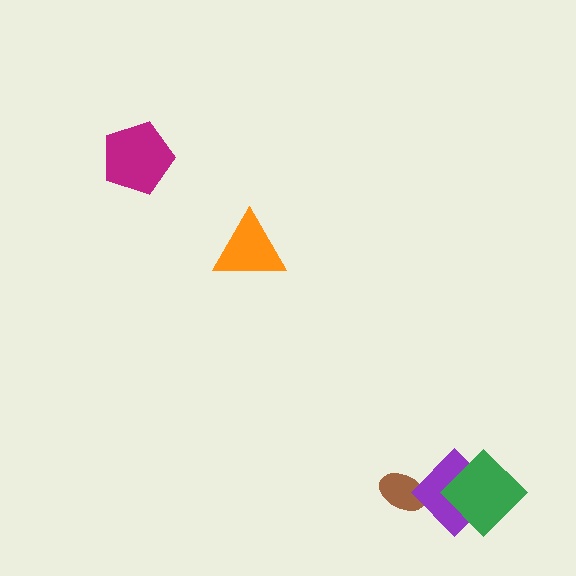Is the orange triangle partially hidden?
No, no other shape covers it.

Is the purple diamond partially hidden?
Yes, it is partially covered by another shape.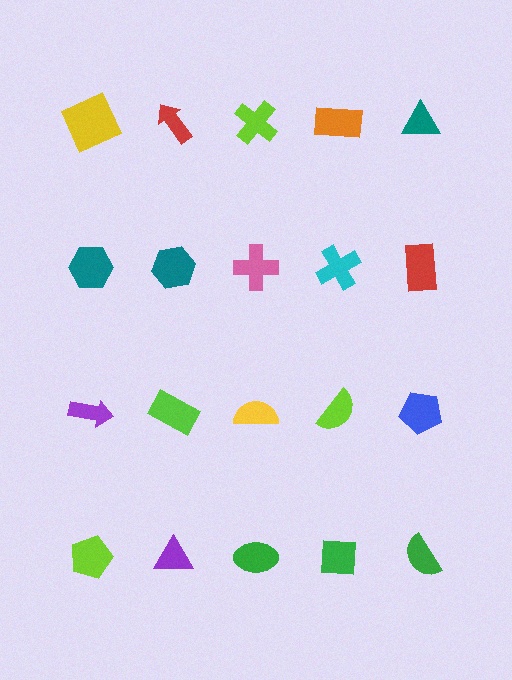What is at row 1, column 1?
A yellow square.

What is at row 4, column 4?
A green square.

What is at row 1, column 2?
A red arrow.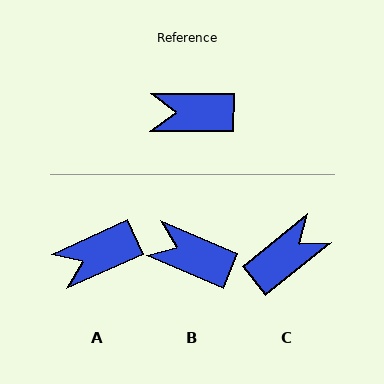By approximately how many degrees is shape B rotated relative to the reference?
Approximately 23 degrees clockwise.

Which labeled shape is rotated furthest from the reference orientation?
C, about 141 degrees away.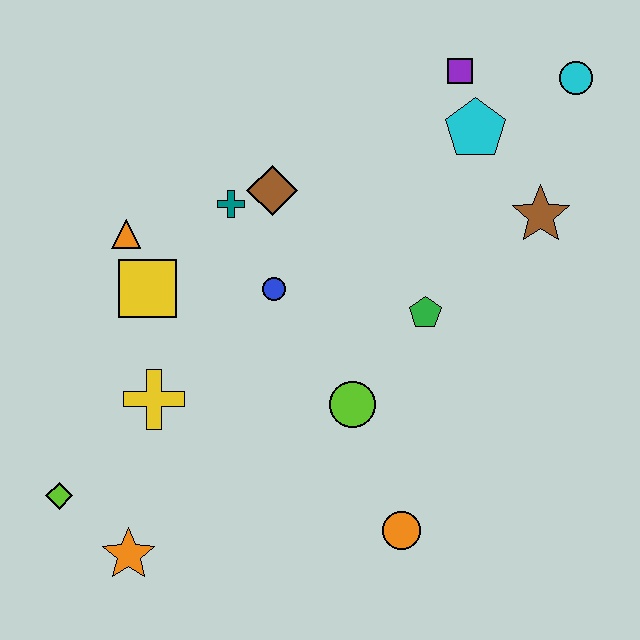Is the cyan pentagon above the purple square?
No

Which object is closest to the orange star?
The lime diamond is closest to the orange star.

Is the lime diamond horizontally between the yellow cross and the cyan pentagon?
No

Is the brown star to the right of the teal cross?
Yes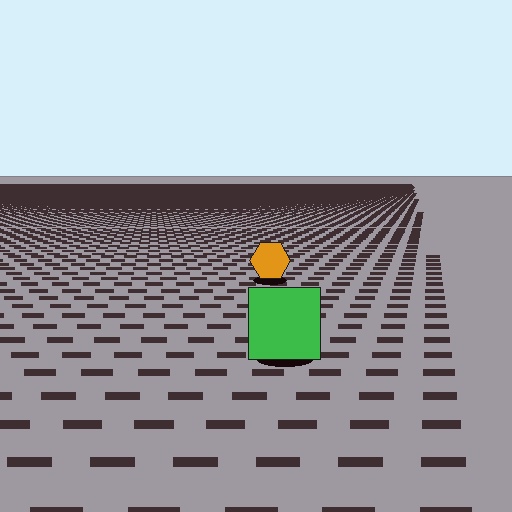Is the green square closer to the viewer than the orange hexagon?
Yes. The green square is closer — you can tell from the texture gradient: the ground texture is coarser near it.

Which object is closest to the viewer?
The green square is closest. The texture marks near it are larger and more spread out.